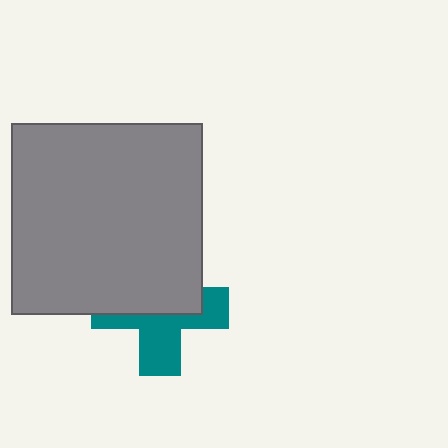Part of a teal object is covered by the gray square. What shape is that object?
It is a cross.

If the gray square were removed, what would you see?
You would see the complete teal cross.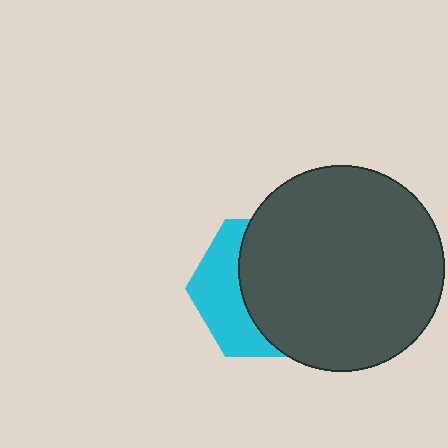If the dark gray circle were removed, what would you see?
You would see the complete cyan hexagon.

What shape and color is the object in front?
The object in front is a dark gray circle.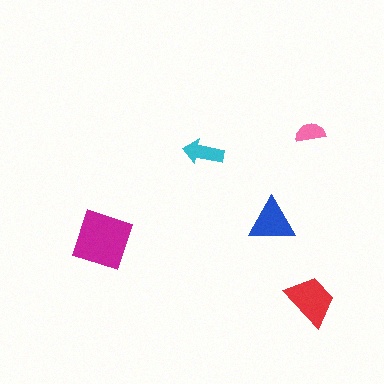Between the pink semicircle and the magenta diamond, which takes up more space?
The magenta diamond.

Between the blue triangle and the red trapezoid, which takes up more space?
The red trapezoid.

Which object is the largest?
The magenta diamond.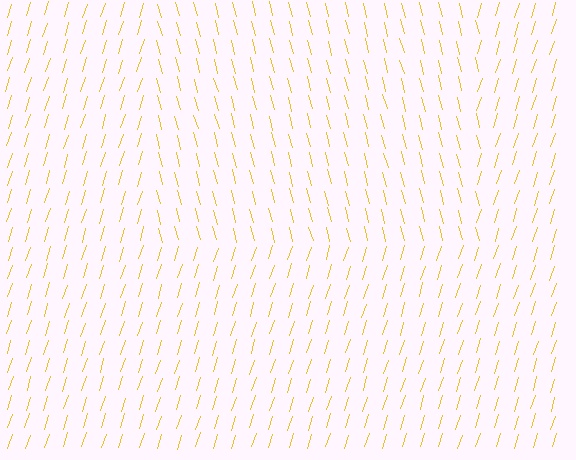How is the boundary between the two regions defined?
The boundary is defined purely by a change in line orientation (approximately 33 degrees difference). All lines are the same color and thickness.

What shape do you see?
I see a rectangle.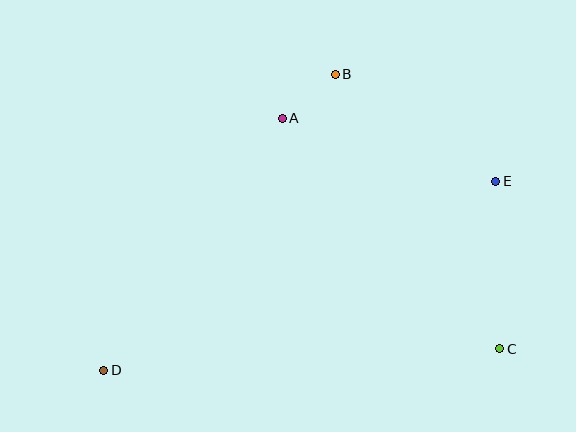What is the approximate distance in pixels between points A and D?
The distance between A and D is approximately 309 pixels.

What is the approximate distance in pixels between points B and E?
The distance between B and E is approximately 193 pixels.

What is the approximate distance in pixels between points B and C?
The distance between B and C is approximately 320 pixels.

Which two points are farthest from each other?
Points D and E are farthest from each other.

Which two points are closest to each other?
Points A and B are closest to each other.